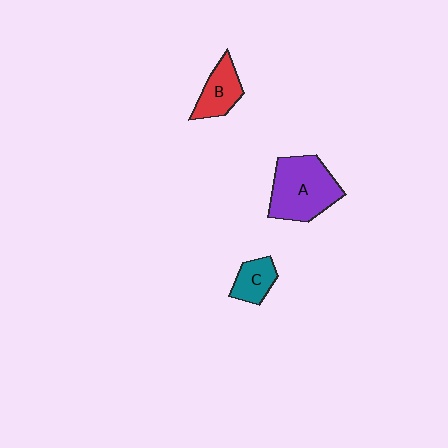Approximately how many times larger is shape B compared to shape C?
Approximately 1.2 times.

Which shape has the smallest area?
Shape C (teal).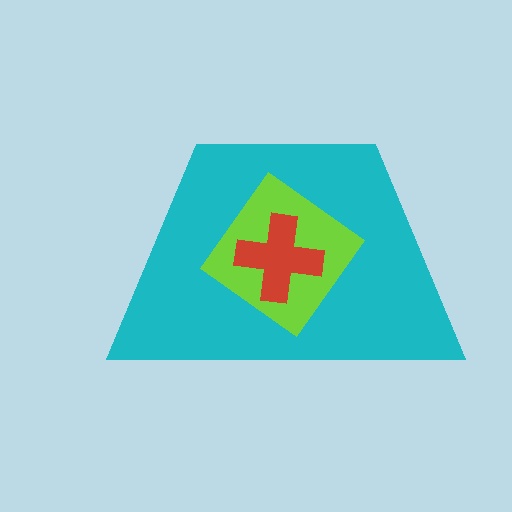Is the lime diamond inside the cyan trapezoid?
Yes.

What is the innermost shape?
The red cross.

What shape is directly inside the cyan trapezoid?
The lime diamond.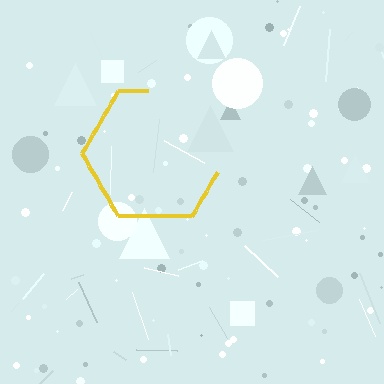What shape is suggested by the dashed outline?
The dashed outline suggests a hexagon.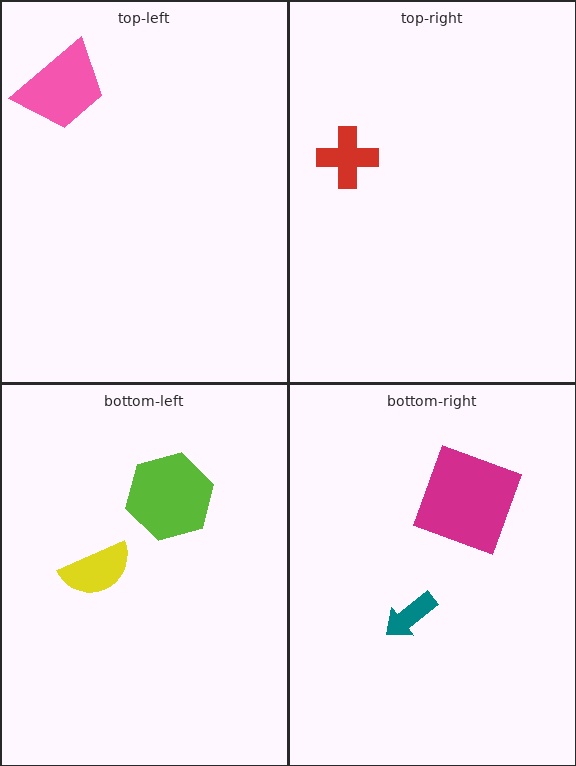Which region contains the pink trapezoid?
The top-left region.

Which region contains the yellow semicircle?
The bottom-left region.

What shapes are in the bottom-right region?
The teal arrow, the magenta square.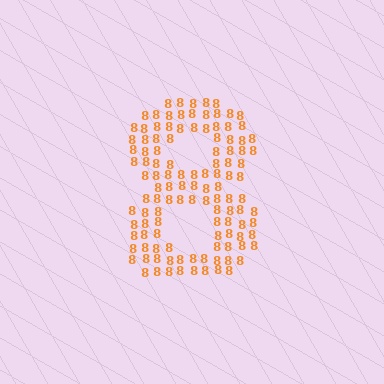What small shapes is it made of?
It is made of small digit 8's.